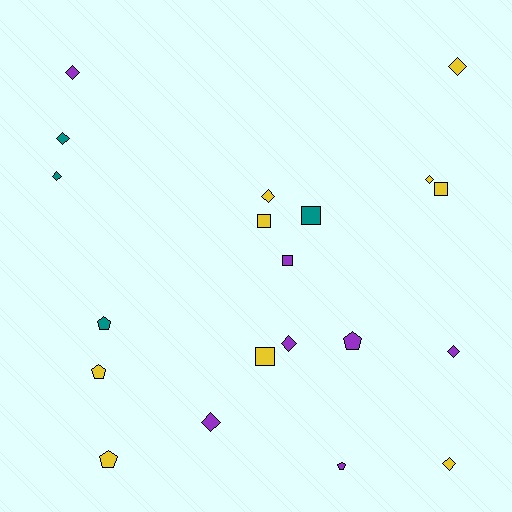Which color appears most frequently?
Yellow, with 9 objects.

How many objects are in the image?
There are 20 objects.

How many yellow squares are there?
There are 3 yellow squares.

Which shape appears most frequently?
Diamond, with 10 objects.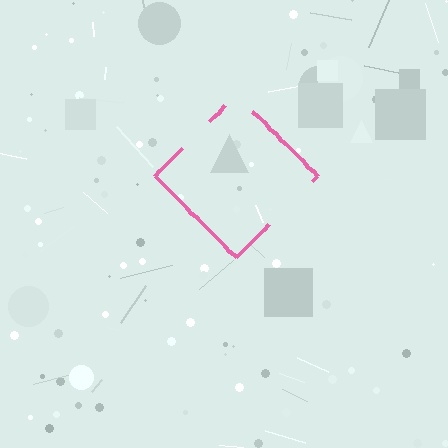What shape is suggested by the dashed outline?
The dashed outline suggests a diamond.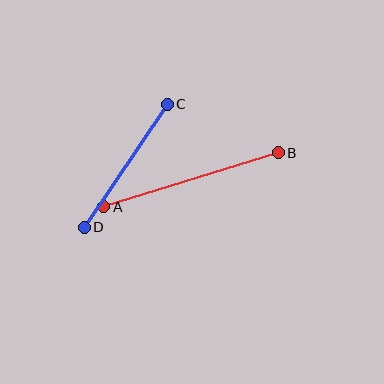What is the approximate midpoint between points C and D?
The midpoint is at approximately (126, 166) pixels.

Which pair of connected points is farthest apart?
Points A and B are farthest apart.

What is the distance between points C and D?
The distance is approximately 148 pixels.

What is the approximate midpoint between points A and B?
The midpoint is at approximately (191, 180) pixels.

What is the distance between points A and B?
The distance is approximately 183 pixels.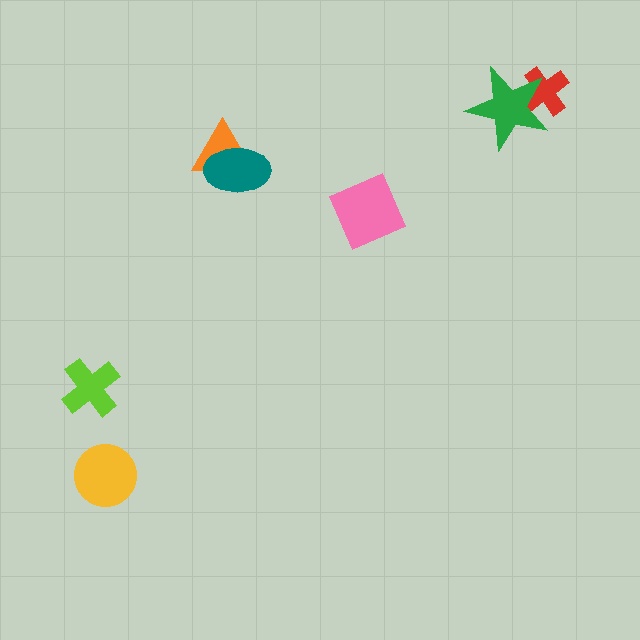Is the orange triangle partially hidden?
Yes, it is partially covered by another shape.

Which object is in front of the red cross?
The green star is in front of the red cross.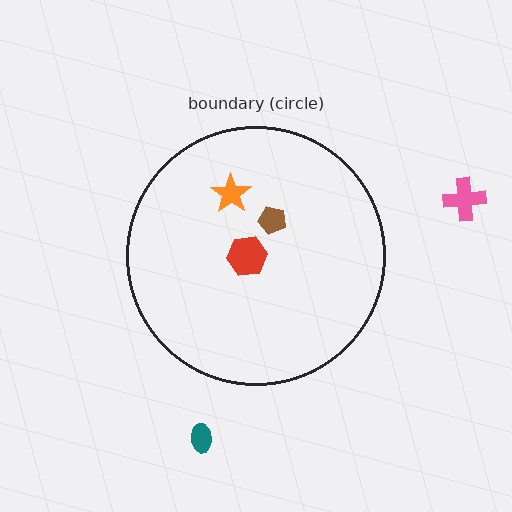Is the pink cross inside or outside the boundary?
Outside.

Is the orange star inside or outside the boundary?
Inside.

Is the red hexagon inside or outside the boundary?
Inside.